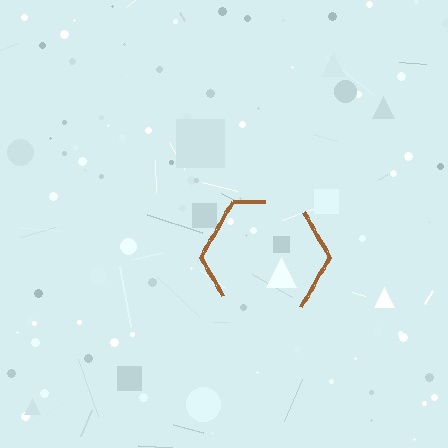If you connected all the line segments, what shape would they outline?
They would outline a hexagon.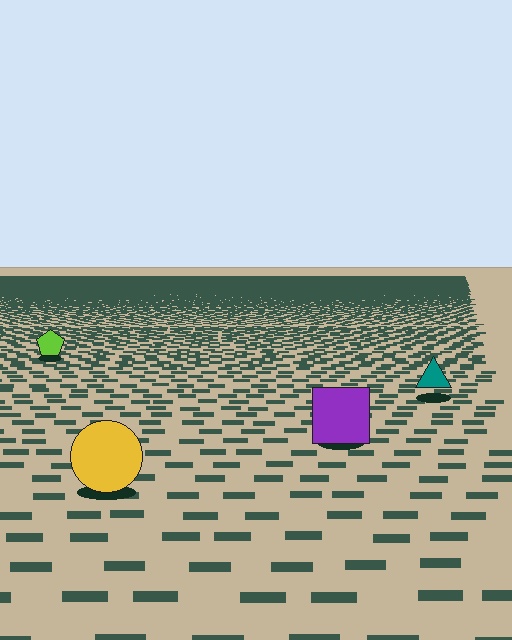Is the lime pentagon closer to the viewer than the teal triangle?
No. The teal triangle is closer — you can tell from the texture gradient: the ground texture is coarser near it.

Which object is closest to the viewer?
The yellow circle is closest. The texture marks near it are larger and more spread out.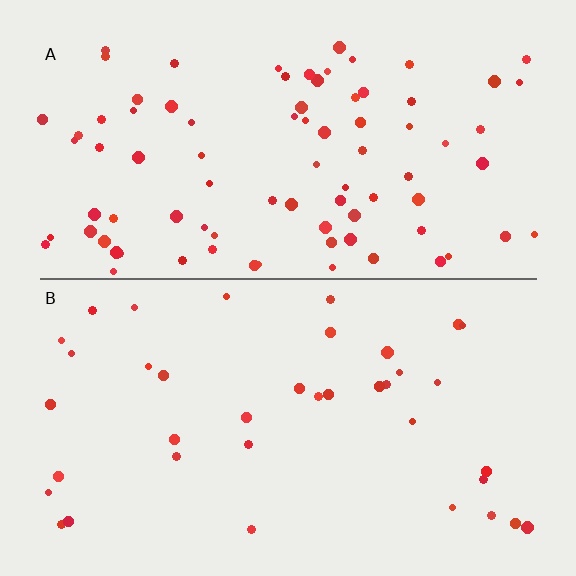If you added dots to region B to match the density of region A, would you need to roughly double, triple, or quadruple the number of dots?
Approximately double.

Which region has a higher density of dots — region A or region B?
A (the top).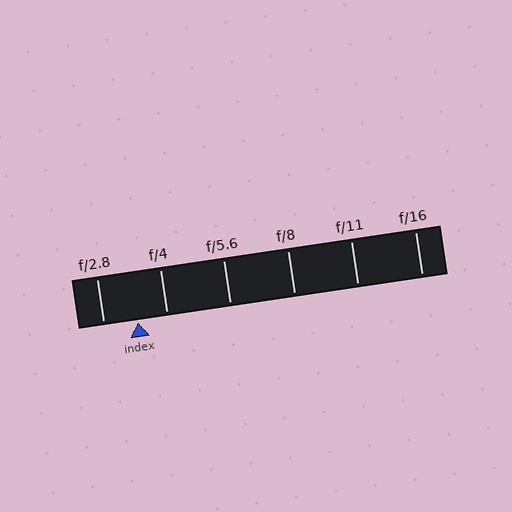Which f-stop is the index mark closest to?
The index mark is closest to f/4.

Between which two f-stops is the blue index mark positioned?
The index mark is between f/2.8 and f/4.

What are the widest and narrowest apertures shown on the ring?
The widest aperture shown is f/2.8 and the narrowest is f/16.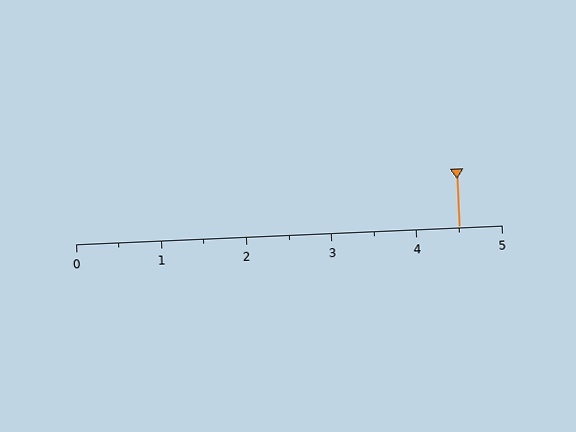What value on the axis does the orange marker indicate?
The marker indicates approximately 4.5.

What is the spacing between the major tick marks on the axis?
The major ticks are spaced 1 apart.